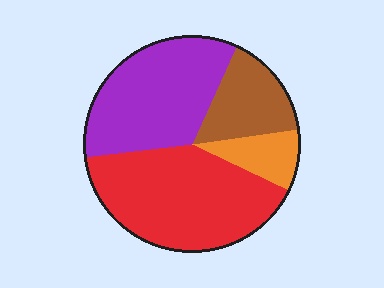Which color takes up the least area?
Orange, at roughly 10%.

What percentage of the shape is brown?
Brown covers around 15% of the shape.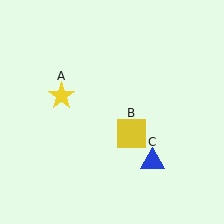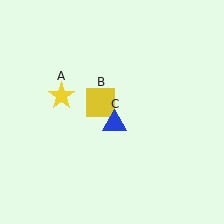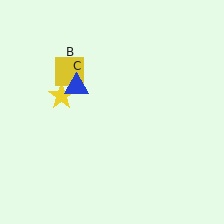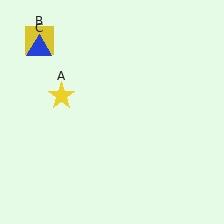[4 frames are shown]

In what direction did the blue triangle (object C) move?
The blue triangle (object C) moved up and to the left.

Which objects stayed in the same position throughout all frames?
Yellow star (object A) remained stationary.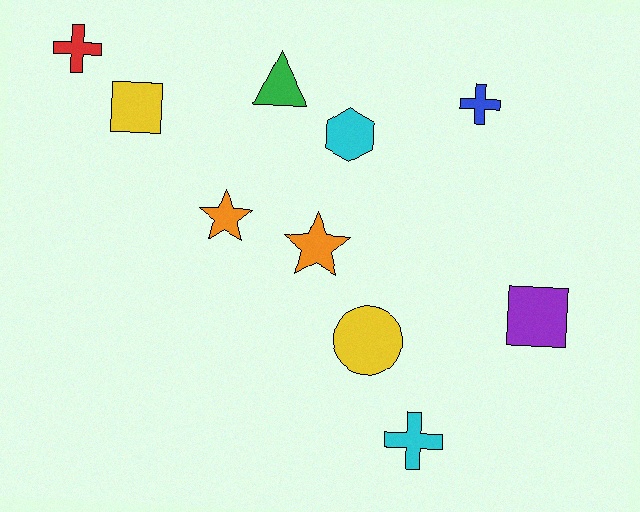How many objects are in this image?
There are 10 objects.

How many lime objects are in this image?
There are no lime objects.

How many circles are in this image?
There is 1 circle.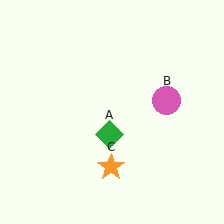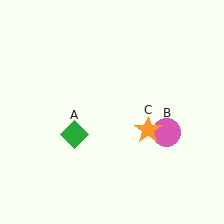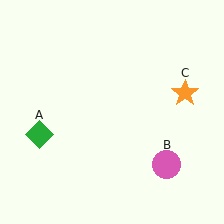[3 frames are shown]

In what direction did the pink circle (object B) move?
The pink circle (object B) moved down.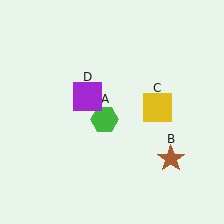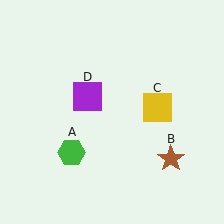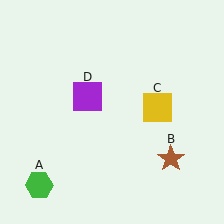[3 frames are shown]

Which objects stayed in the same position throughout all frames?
Brown star (object B) and yellow square (object C) and purple square (object D) remained stationary.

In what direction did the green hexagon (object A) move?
The green hexagon (object A) moved down and to the left.